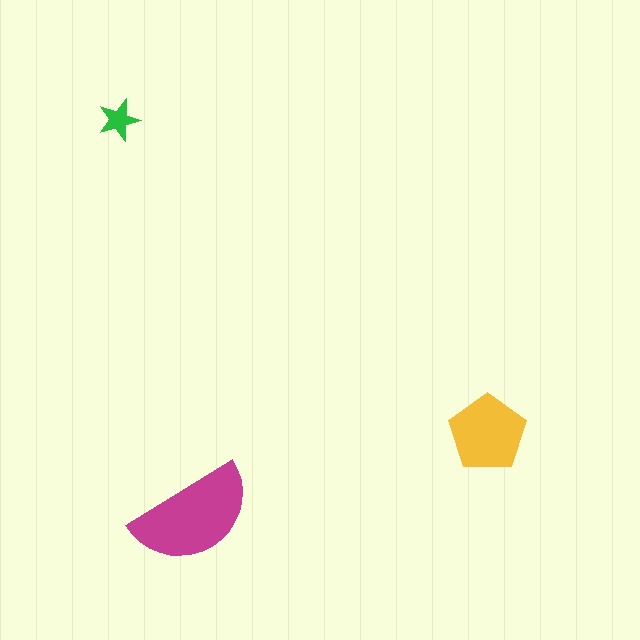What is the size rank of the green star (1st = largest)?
3rd.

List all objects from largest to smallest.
The magenta semicircle, the yellow pentagon, the green star.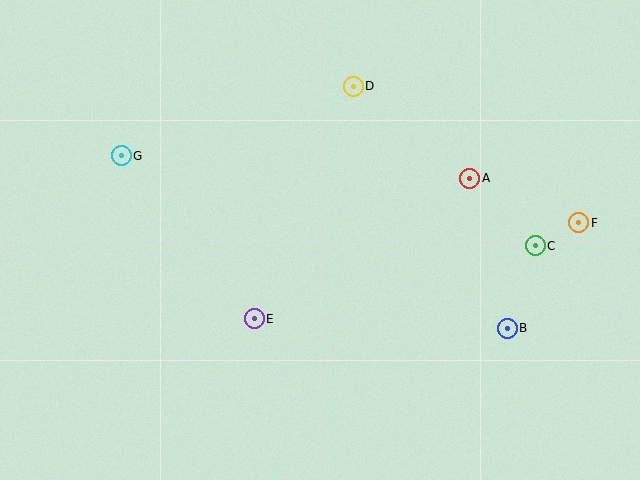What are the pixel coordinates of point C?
Point C is at (535, 246).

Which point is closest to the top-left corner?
Point G is closest to the top-left corner.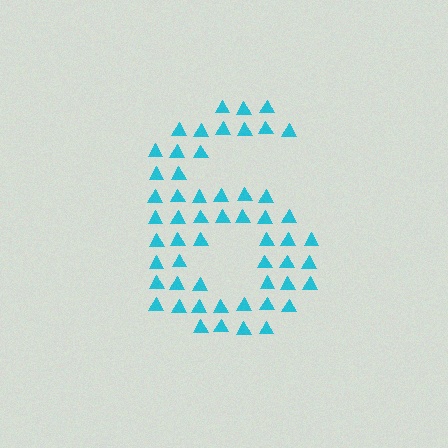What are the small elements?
The small elements are triangles.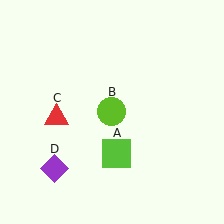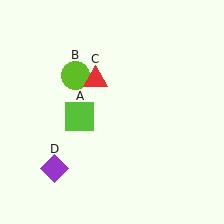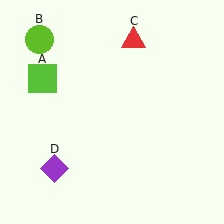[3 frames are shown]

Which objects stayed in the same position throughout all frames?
Purple diamond (object D) remained stationary.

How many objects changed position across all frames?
3 objects changed position: lime square (object A), lime circle (object B), red triangle (object C).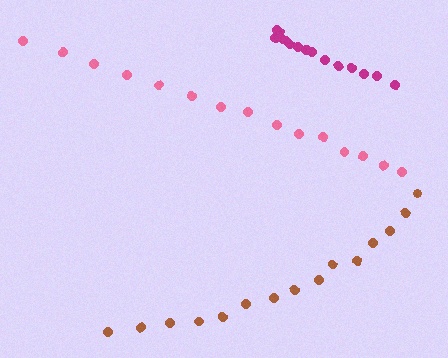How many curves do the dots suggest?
There are 3 distinct paths.